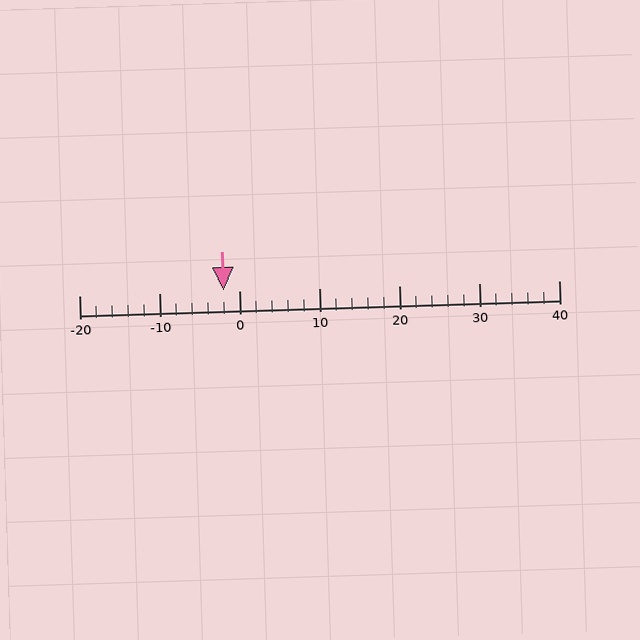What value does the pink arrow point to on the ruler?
The pink arrow points to approximately -2.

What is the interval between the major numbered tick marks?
The major tick marks are spaced 10 units apart.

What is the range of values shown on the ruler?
The ruler shows values from -20 to 40.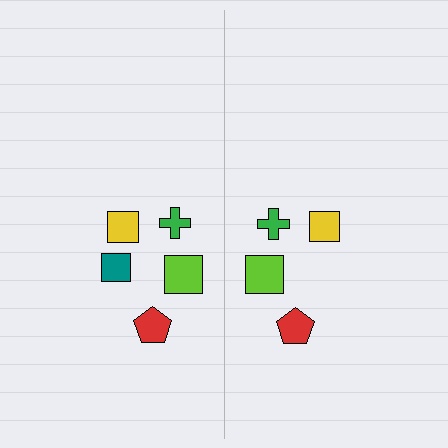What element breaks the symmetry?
A teal square is missing from the right side.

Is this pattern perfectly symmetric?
No, the pattern is not perfectly symmetric. A teal square is missing from the right side.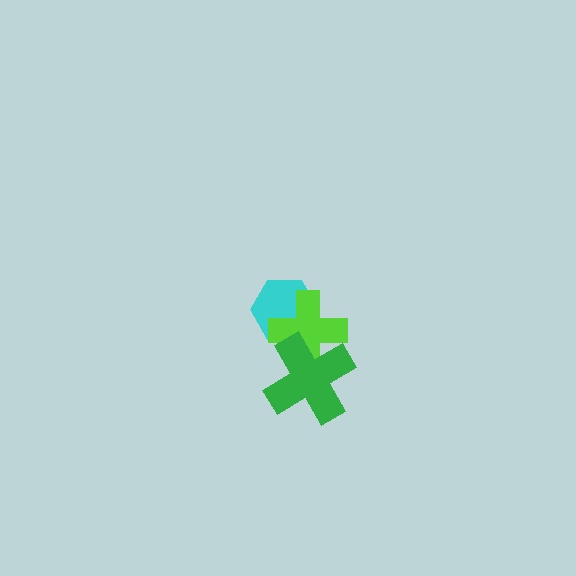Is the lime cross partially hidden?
Yes, it is partially covered by another shape.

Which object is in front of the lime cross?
The green cross is in front of the lime cross.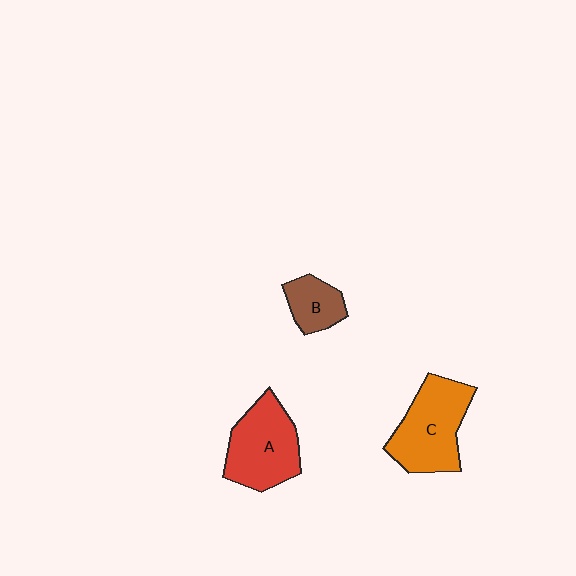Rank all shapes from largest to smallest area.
From largest to smallest: C (orange), A (red), B (brown).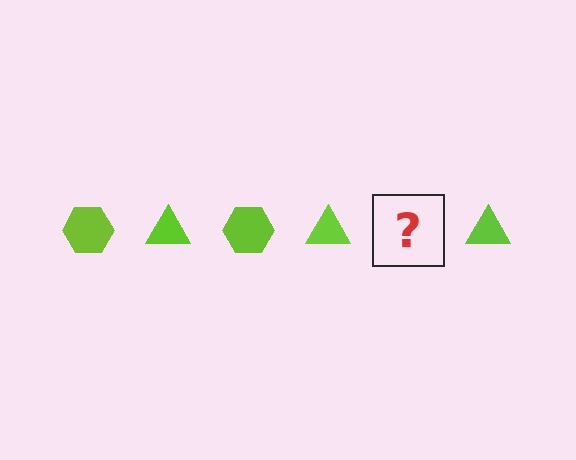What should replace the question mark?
The question mark should be replaced with a lime hexagon.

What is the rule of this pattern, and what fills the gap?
The rule is that the pattern cycles through hexagon, triangle shapes in lime. The gap should be filled with a lime hexagon.